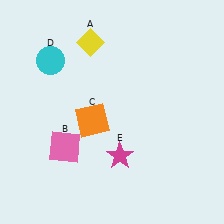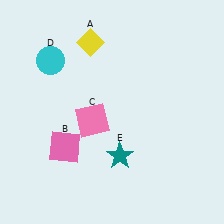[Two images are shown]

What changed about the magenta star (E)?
In Image 1, E is magenta. In Image 2, it changed to teal.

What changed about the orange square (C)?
In Image 1, C is orange. In Image 2, it changed to pink.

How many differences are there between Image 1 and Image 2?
There are 2 differences between the two images.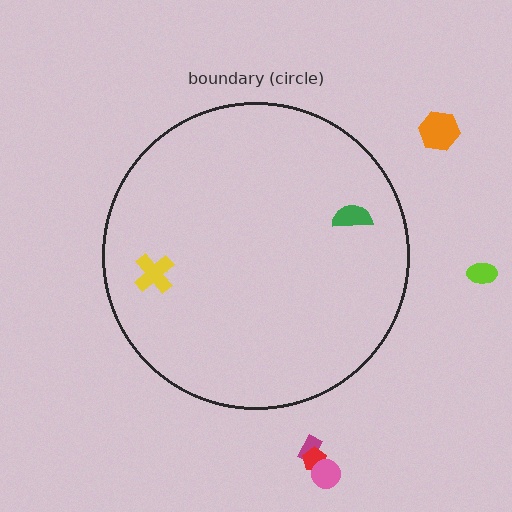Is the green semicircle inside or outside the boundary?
Inside.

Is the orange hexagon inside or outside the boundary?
Outside.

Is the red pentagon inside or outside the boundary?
Outside.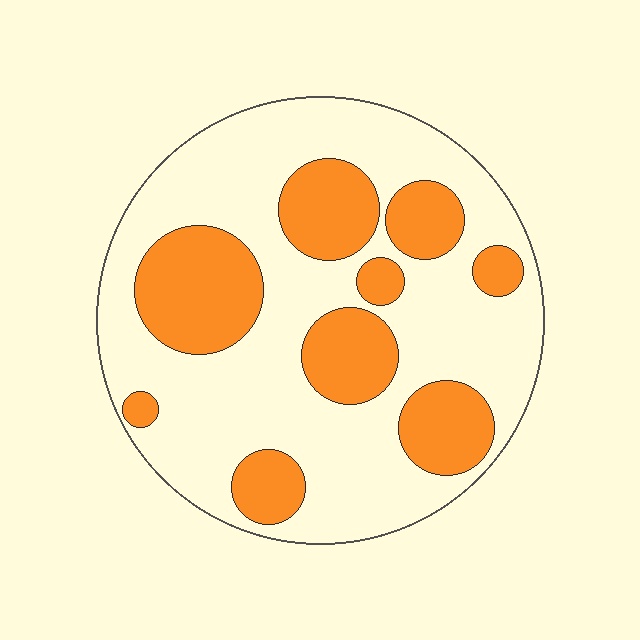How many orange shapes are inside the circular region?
9.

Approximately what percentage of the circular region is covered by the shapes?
Approximately 30%.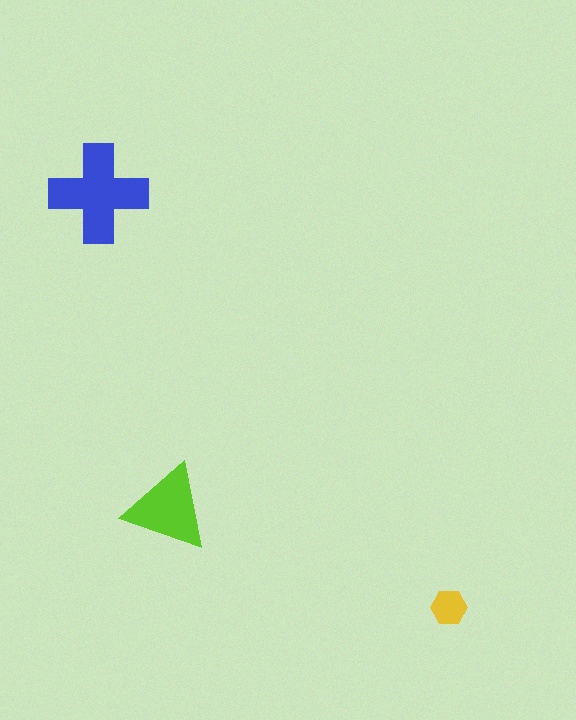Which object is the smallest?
The yellow hexagon.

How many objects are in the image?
There are 3 objects in the image.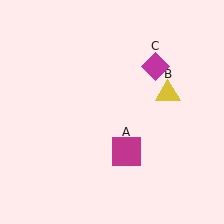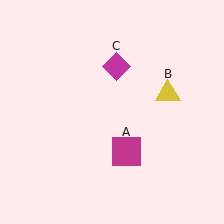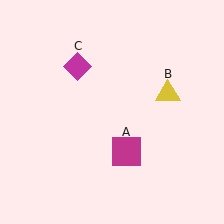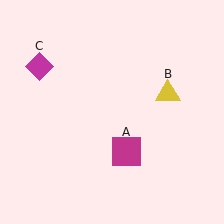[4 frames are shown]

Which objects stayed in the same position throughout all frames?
Magenta square (object A) and yellow triangle (object B) remained stationary.